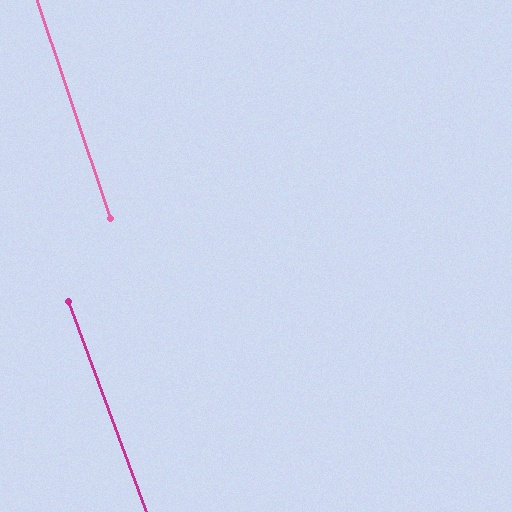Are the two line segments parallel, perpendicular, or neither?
Parallel — their directions differ by only 1.8°.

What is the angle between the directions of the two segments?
Approximately 2 degrees.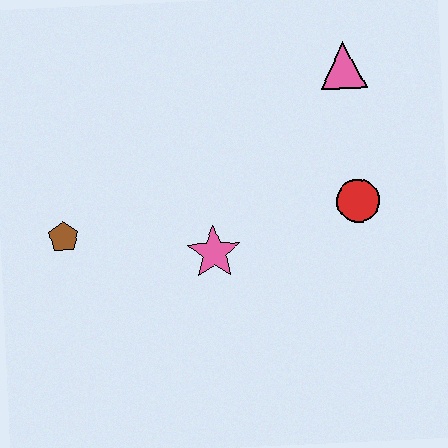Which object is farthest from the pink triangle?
The brown pentagon is farthest from the pink triangle.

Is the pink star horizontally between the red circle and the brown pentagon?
Yes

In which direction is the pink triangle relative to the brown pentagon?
The pink triangle is to the right of the brown pentagon.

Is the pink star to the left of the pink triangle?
Yes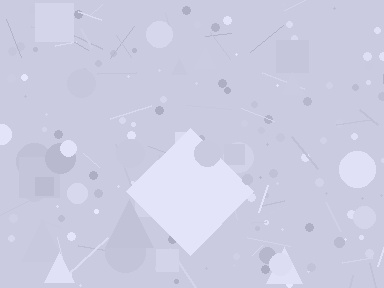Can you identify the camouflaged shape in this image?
The camouflaged shape is a diamond.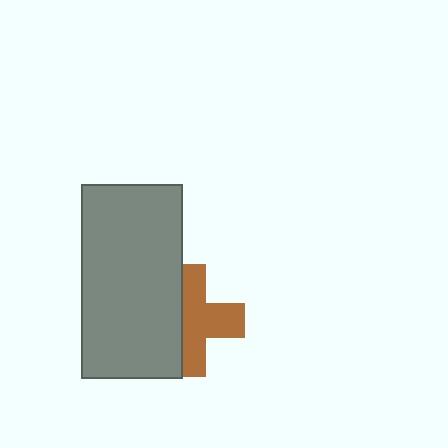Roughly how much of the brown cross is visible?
About half of it is visible (roughly 59%).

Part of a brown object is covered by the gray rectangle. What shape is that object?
It is a cross.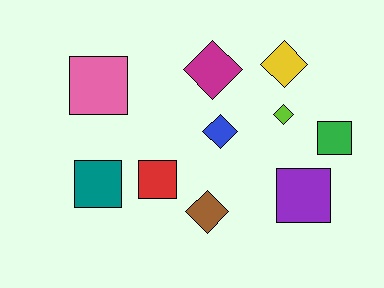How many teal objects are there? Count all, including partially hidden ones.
There is 1 teal object.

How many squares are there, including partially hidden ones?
There are 5 squares.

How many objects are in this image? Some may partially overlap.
There are 10 objects.